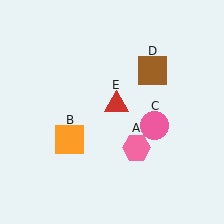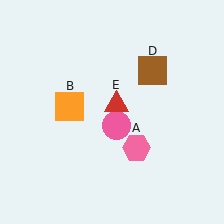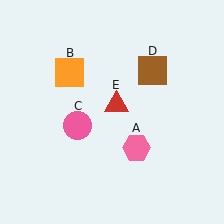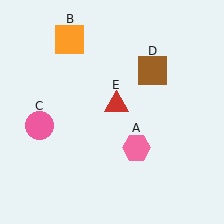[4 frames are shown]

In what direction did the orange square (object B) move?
The orange square (object B) moved up.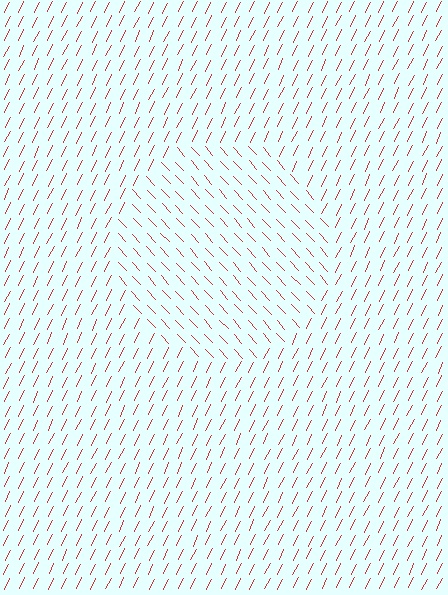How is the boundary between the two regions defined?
The boundary is defined purely by a change in line orientation (approximately 69 degrees difference). All lines are the same color and thickness.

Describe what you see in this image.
The image is filled with small red line segments. A circle region in the image has lines oriented differently from the surrounding lines, creating a visible texture boundary.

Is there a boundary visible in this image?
Yes, there is a texture boundary formed by a change in line orientation.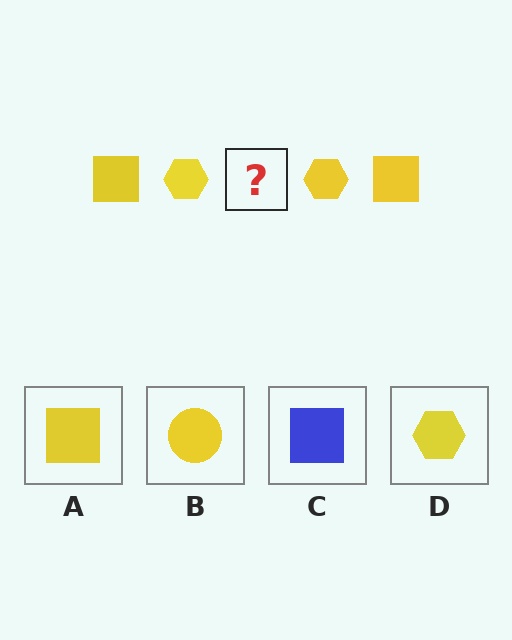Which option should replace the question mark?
Option A.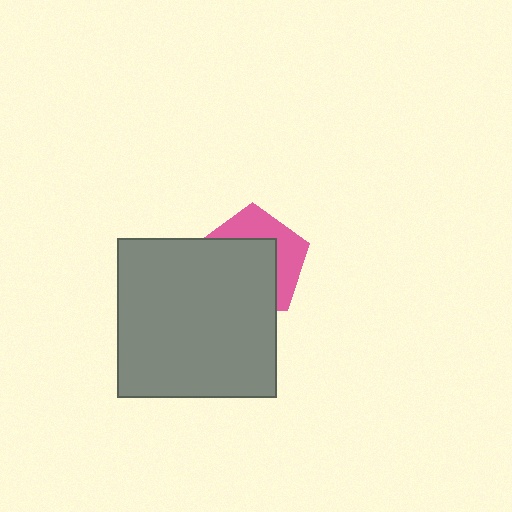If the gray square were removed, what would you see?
You would see the complete pink pentagon.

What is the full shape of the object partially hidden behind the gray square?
The partially hidden object is a pink pentagon.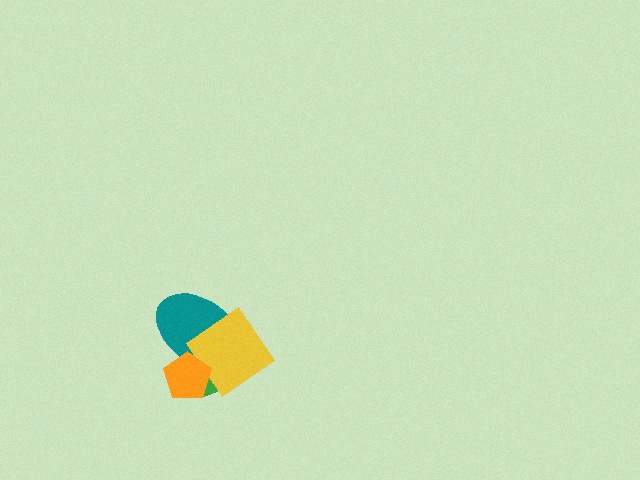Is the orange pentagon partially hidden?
No, no other shape covers it.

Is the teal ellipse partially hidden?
Yes, it is partially covered by another shape.